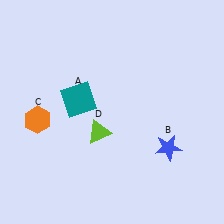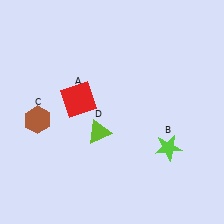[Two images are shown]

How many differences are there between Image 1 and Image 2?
There are 3 differences between the two images.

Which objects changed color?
A changed from teal to red. B changed from blue to lime. C changed from orange to brown.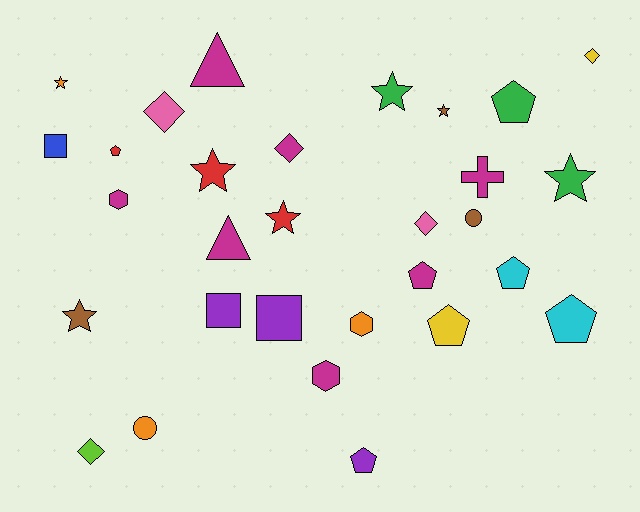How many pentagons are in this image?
There are 7 pentagons.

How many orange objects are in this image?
There are 3 orange objects.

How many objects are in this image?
There are 30 objects.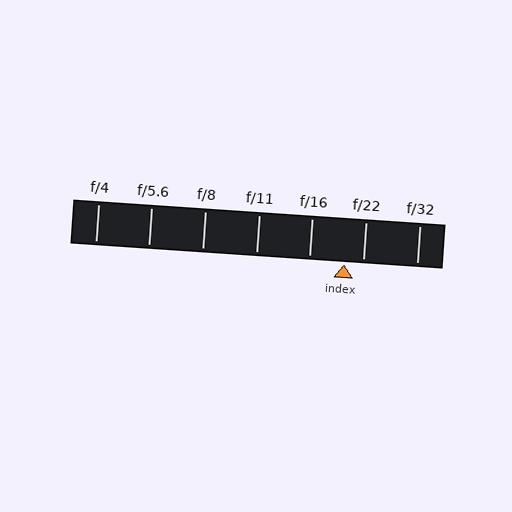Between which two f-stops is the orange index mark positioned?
The index mark is between f/16 and f/22.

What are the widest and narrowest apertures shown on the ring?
The widest aperture shown is f/4 and the narrowest is f/32.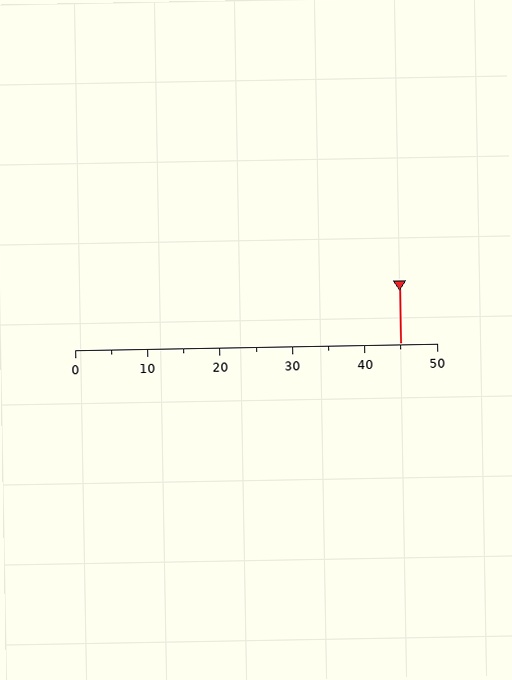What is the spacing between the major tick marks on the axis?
The major ticks are spaced 10 apart.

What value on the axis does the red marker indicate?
The marker indicates approximately 45.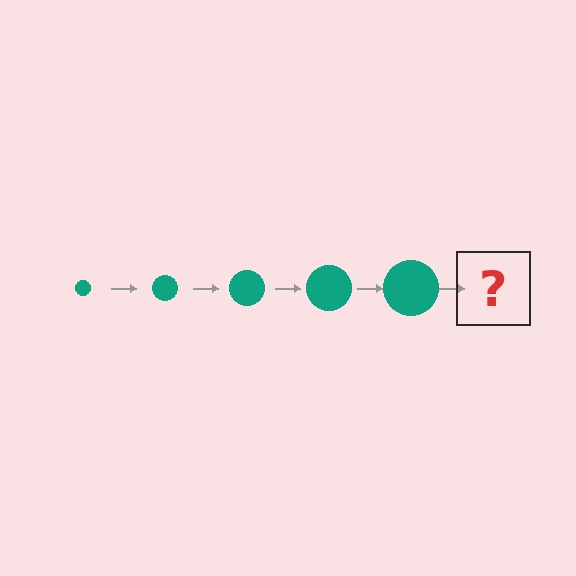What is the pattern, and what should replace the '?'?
The pattern is that the circle gets progressively larger each step. The '?' should be a teal circle, larger than the previous one.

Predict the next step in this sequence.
The next step is a teal circle, larger than the previous one.